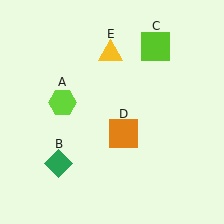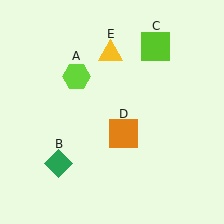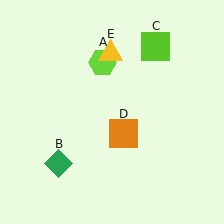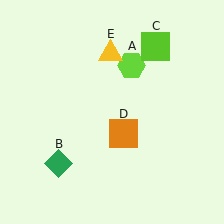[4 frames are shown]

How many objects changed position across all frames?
1 object changed position: lime hexagon (object A).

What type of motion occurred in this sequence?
The lime hexagon (object A) rotated clockwise around the center of the scene.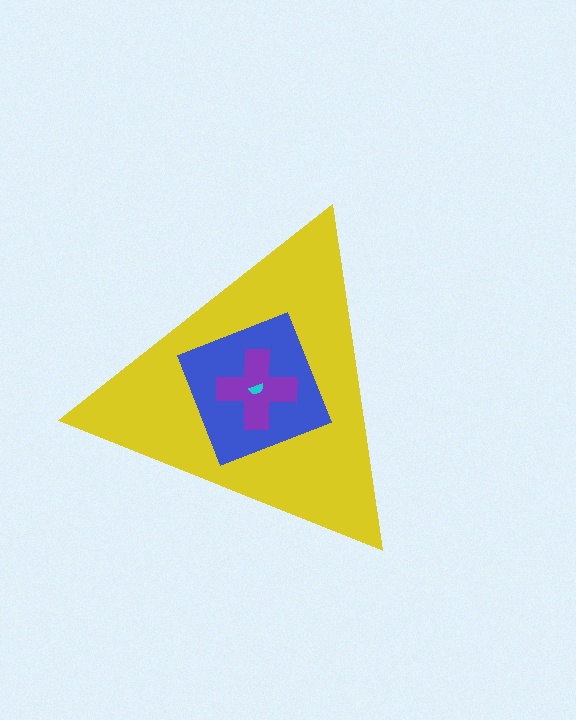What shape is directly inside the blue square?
The purple cross.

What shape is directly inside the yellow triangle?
The blue square.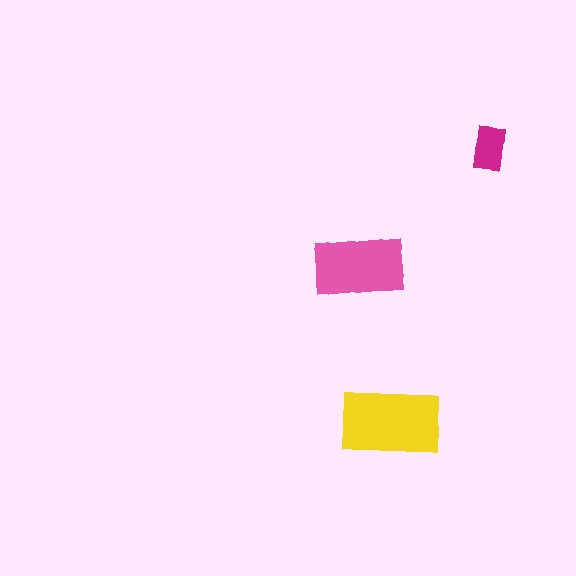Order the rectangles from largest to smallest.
the yellow one, the pink one, the magenta one.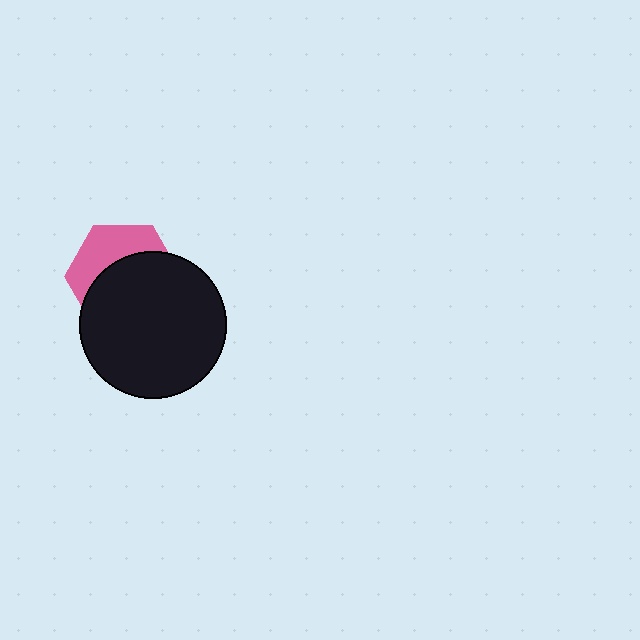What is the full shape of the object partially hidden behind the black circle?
The partially hidden object is a pink hexagon.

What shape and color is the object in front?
The object in front is a black circle.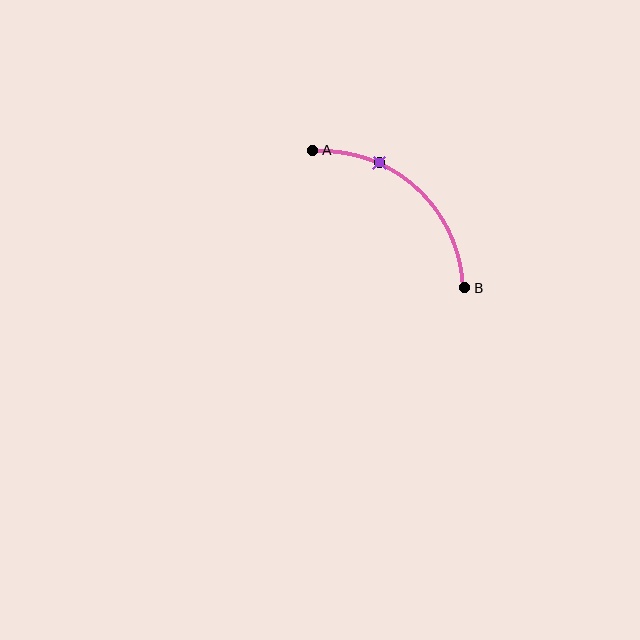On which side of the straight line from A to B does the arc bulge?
The arc bulges above and to the right of the straight line connecting A and B.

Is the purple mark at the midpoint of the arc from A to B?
No. The purple mark lies on the arc but is closer to endpoint A. The arc midpoint would be at the point on the curve equidistant along the arc from both A and B.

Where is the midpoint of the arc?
The arc midpoint is the point on the curve farthest from the straight line joining A and B. It sits above and to the right of that line.